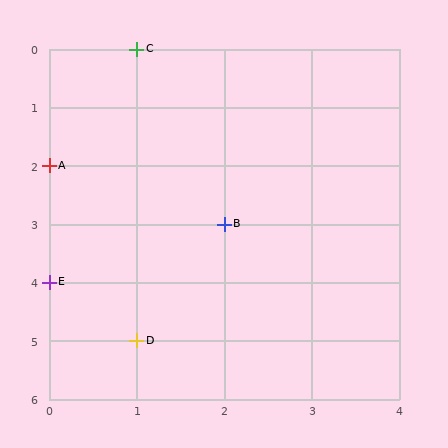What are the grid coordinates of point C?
Point C is at grid coordinates (1, 0).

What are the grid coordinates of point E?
Point E is at grid coordinates (0, 4).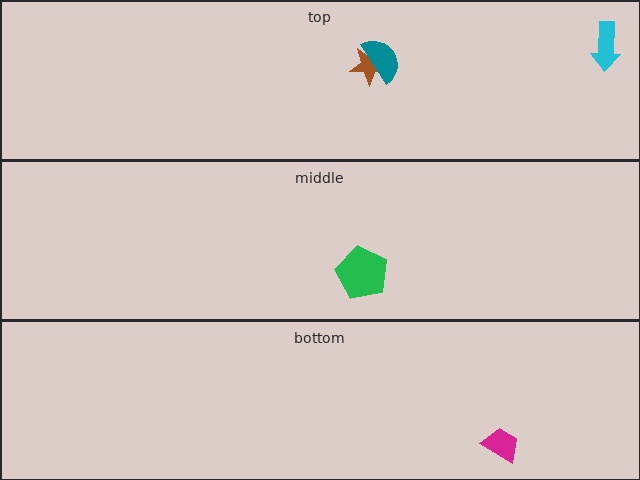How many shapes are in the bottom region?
1.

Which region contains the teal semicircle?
The top region.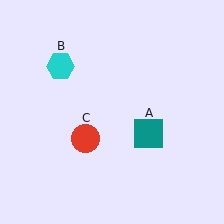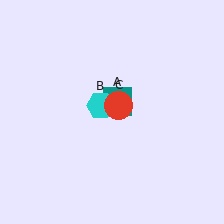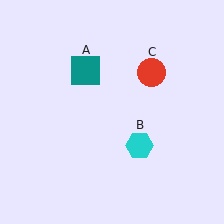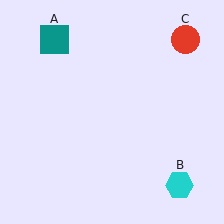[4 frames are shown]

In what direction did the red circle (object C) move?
The red circle (object C) moved up and to the right.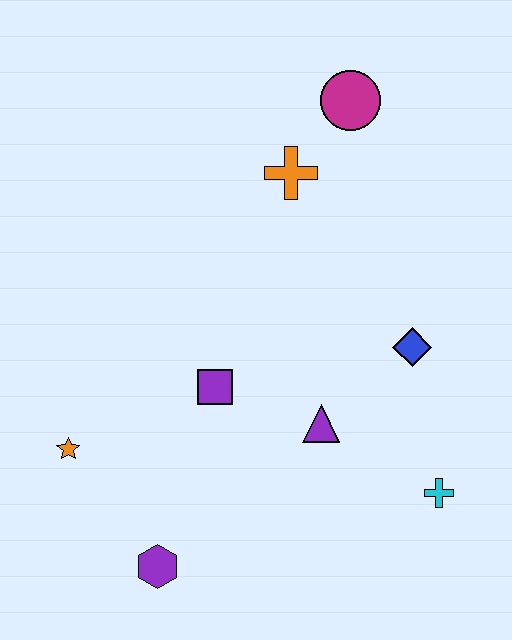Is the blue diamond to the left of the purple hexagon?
No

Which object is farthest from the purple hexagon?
The magenta circle is farthest from the purple hexagon.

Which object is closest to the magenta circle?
The orange cross is closest to the magenta circle.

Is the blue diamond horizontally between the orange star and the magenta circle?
No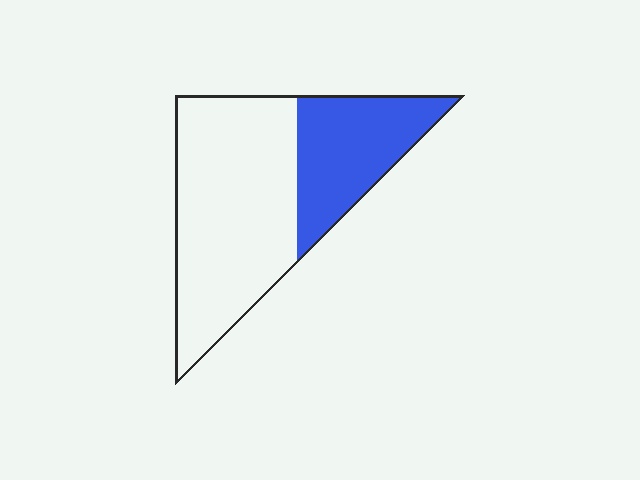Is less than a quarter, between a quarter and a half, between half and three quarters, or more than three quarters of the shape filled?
Between a quarter and a half.